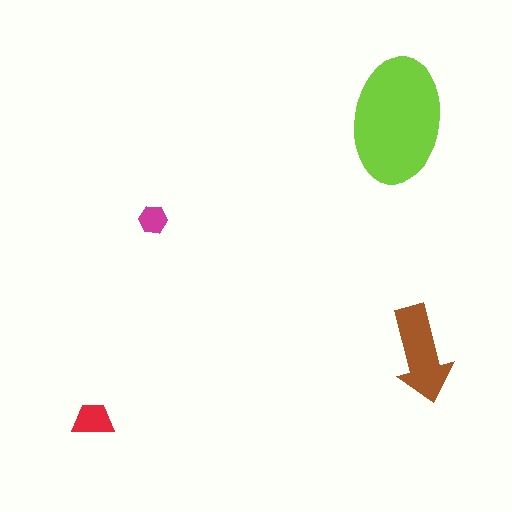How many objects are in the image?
There are 4 objects in the image.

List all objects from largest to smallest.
The lime ellipse, the brown arrow, the red trapezoid, the magenta hexagon.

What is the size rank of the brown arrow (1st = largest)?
2nd.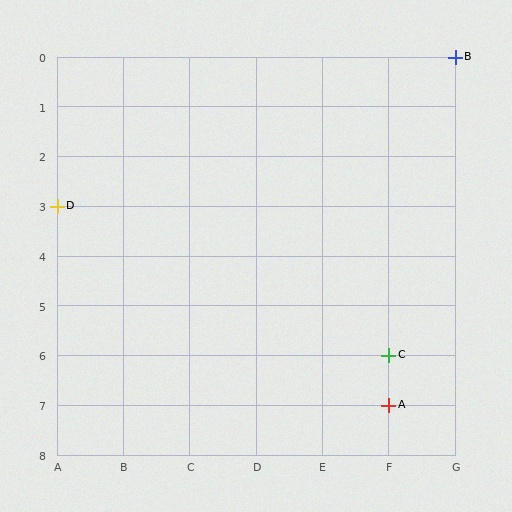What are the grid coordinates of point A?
Point A is at grid coordinates (F, 7).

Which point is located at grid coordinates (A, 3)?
Point D is at (A, 3).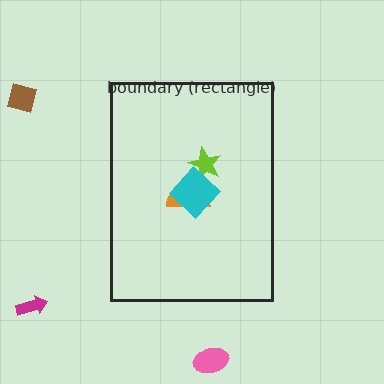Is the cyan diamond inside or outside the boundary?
Inside.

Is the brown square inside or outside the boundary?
Outside.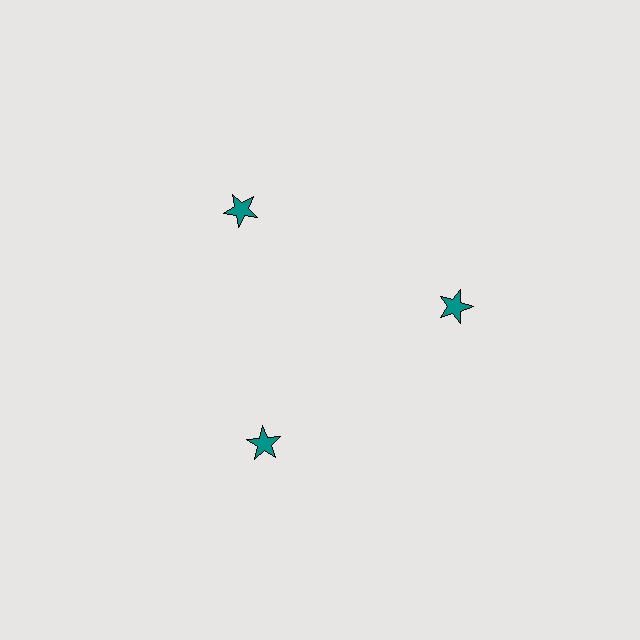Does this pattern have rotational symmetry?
Yes, this pattern has 3-fold rotational symmetry. It looks the same after rotating 120 degrees around the center.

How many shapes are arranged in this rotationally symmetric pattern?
There are 3 shapes, arranged in 3 groups of 1.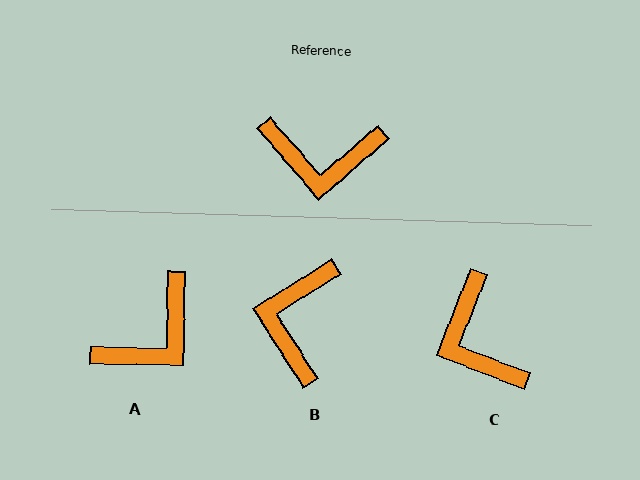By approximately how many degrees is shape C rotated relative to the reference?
Approximately 62 degrees clockwise.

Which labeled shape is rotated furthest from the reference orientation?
B, about 99 degrees away.